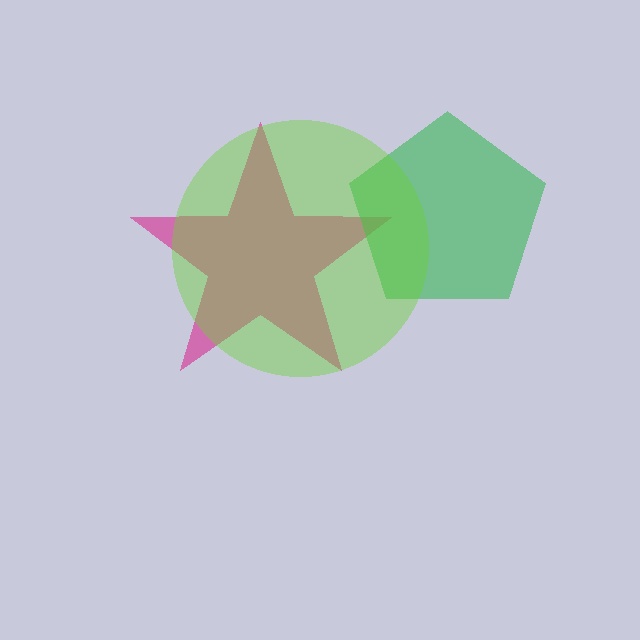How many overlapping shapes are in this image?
There are 3 overlapping shapes in the image.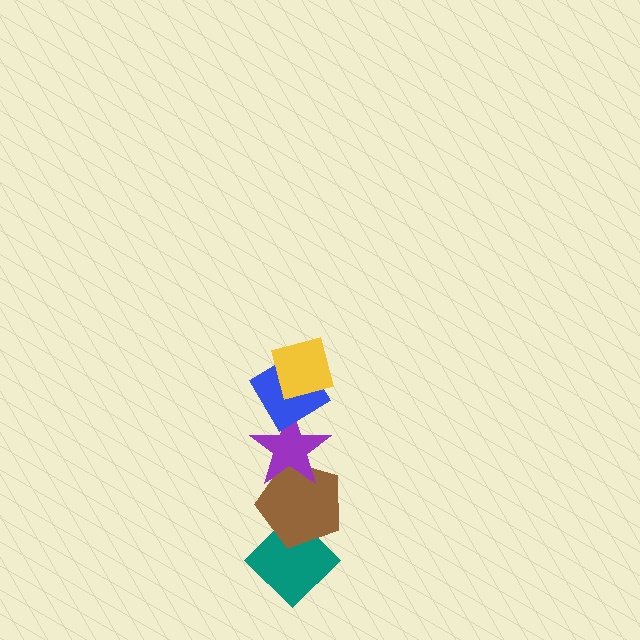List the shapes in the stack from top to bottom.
From top to bottom: the yellow square, the blue diamond, the purple star, the brown pentagon, the teal diamond.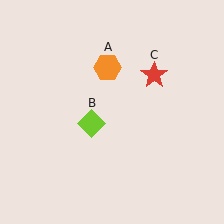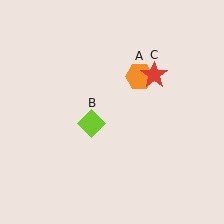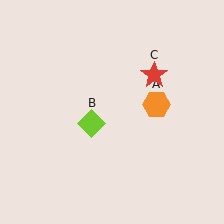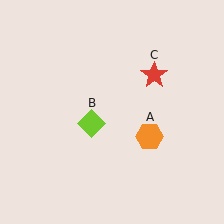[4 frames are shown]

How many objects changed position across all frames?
1 object changed position: orange hexagon (object A).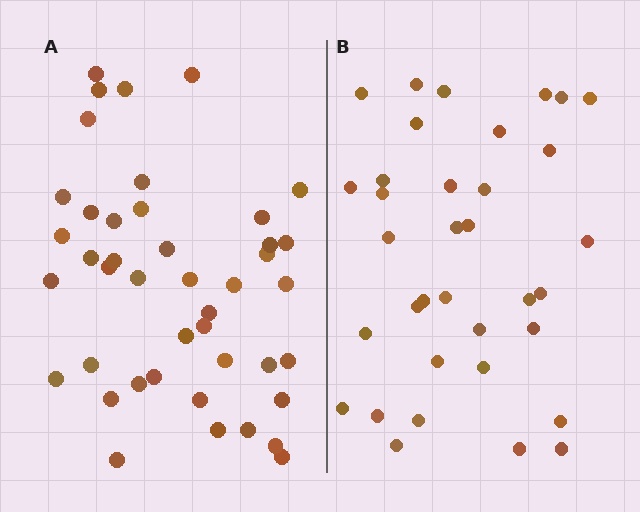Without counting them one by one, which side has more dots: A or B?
Region A (the left region) has more dots.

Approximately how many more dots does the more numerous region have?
Region A has roughly 8 or so more dots than region B.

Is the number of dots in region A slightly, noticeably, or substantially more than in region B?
Region A has only slightly more — the two regions are fairly close. The ratio is roughly 1.2 to 1.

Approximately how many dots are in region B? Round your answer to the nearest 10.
About 40 dots. (The exact count is 35, which rounds to 40.)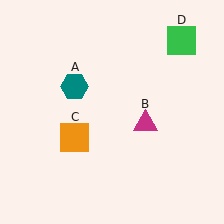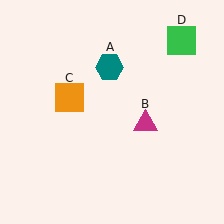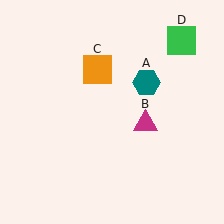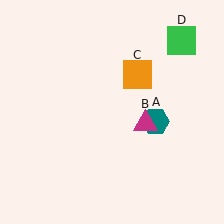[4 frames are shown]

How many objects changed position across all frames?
2 objects changed position: teal hexagon (object A), orange square (object C).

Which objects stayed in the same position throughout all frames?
Magenta triangle (object B) and green square (object D) remained stationary.